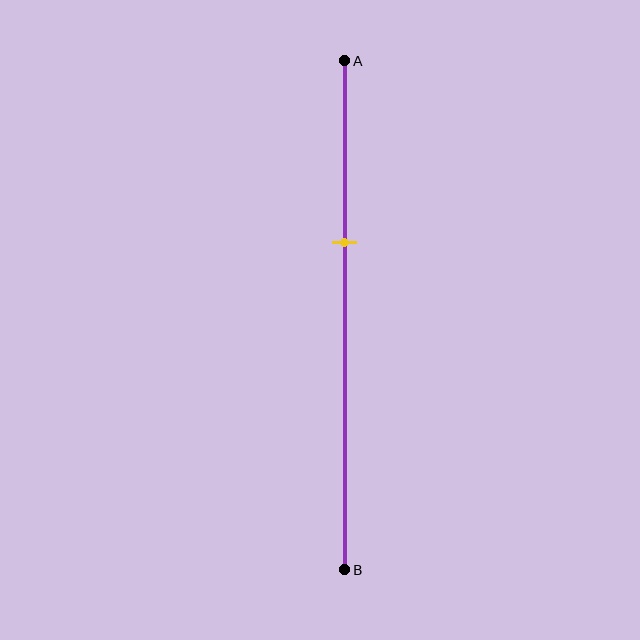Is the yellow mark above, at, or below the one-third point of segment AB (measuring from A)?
The yellow mark is approximately at the one-third point of segment AB.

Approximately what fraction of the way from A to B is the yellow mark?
The yellow mark is approximately 35% of the way from A to B.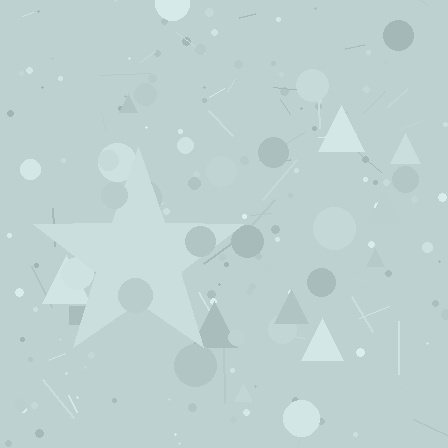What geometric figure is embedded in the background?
A star is embedded in the background.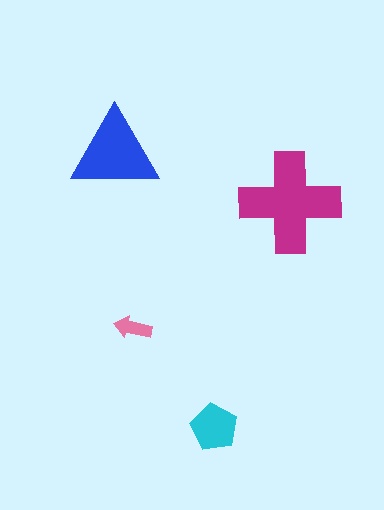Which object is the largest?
The magenta cross.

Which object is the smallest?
The pink arrow.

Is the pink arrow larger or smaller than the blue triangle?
Smaller.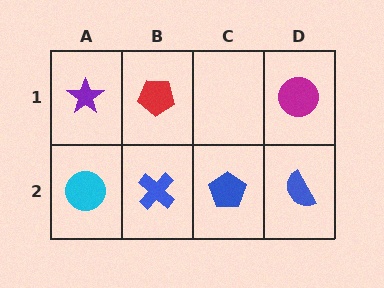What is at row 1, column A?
A purple star.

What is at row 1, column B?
A red pentagon.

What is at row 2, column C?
A blue pentagon.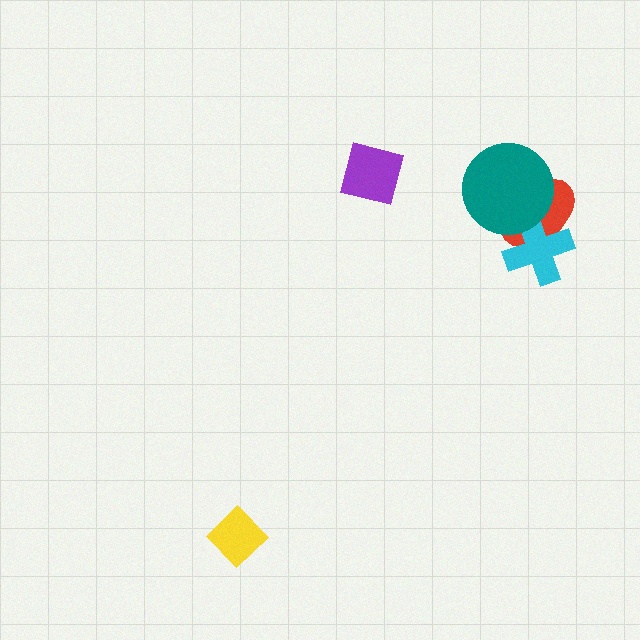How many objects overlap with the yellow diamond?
0 objects overlap with the yellow diamond.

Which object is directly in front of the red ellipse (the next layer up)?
The cyan cross is directly in front of the red ellipse.